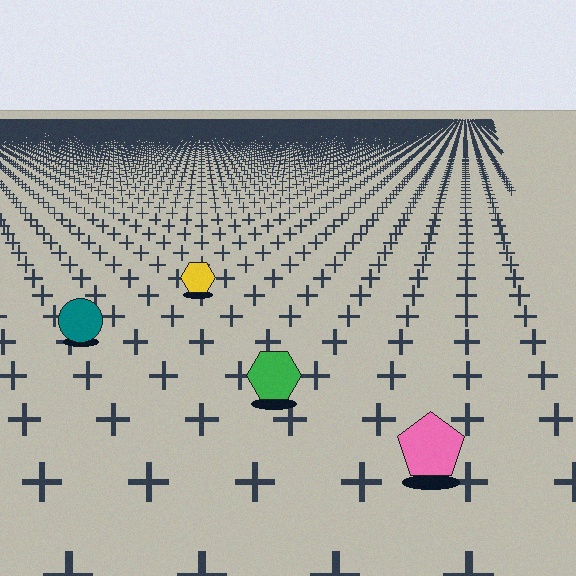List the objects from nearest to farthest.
From nearest to farthest: the pink pentagon, the green hexagon, the teal circle, the yellow hexagon.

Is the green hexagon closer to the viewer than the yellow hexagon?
Yes. The green hexagon is closer — you can tell from the texture gradient: the ground texture is coarser near it.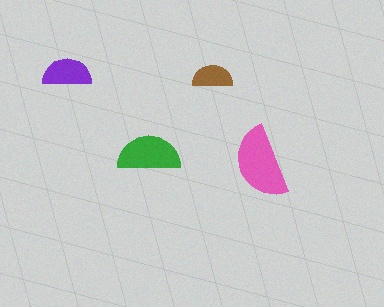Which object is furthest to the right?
The pink semicircle is rightmost.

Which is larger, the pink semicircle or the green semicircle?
The pink one.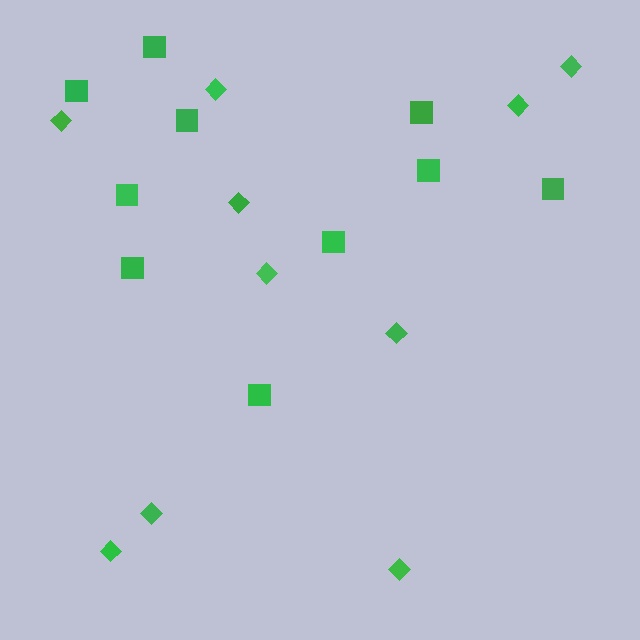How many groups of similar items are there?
There are 2 groups: one group of diamonds (10) and one group of squares (10).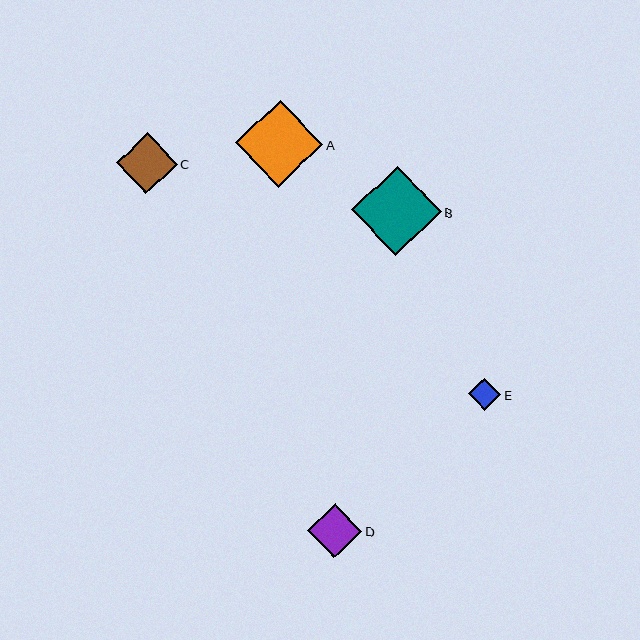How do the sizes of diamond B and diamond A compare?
Diamond B and diamond A are approximately the same size.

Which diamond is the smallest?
Diamond E is the smallest with a size of approximately 32 pixels.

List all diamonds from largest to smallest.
From largest to smallest: B, A, C, D, E.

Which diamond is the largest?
Diamond B is the largest with a size of approximately 89 pixels.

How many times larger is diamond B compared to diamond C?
Diamond B is approximately 1.5 times the size of diamond C.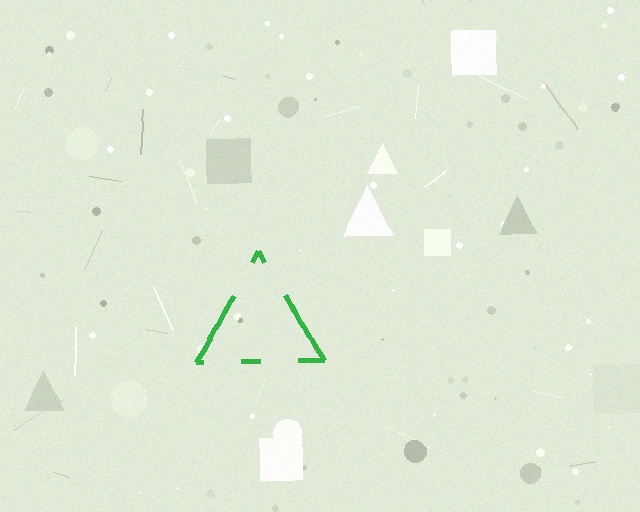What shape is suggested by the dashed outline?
The dashed outline suggests a triangle.